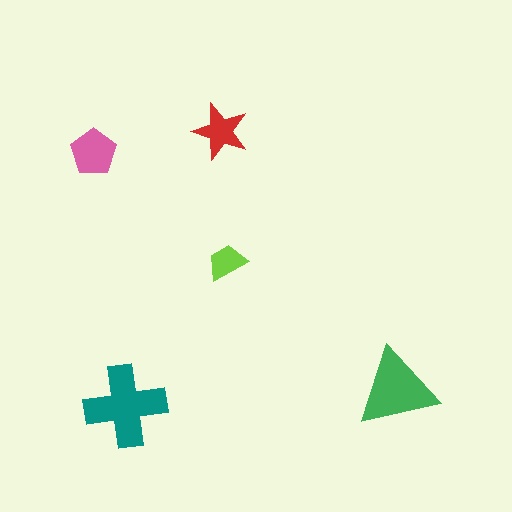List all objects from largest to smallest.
The teal cross, the green triangle, the pink pentagon, the red star, the lime trapezoid.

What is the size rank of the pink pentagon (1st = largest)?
3rd.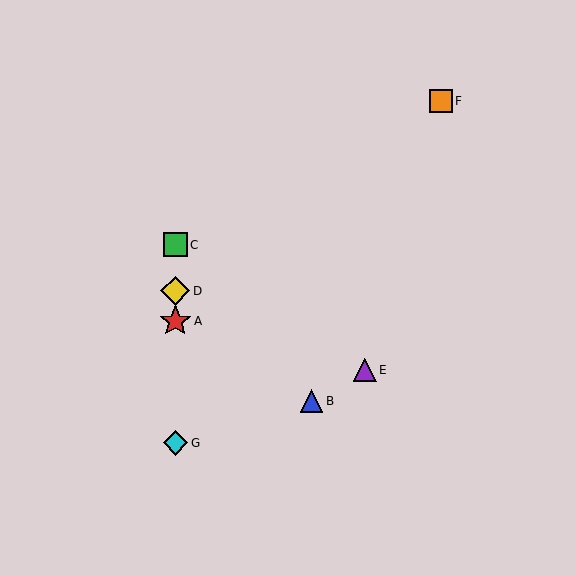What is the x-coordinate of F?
Object F is at x≈441.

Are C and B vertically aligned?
No, C is at x≈175 and B is at x≈311.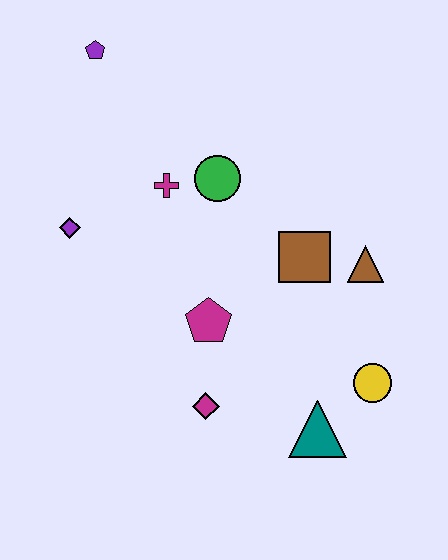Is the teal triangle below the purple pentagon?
Yes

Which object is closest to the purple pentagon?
The magenta cross is closest to the purple pentagon.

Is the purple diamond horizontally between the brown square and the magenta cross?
No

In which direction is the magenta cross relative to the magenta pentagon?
The magenta cross is above the magenta pentagon.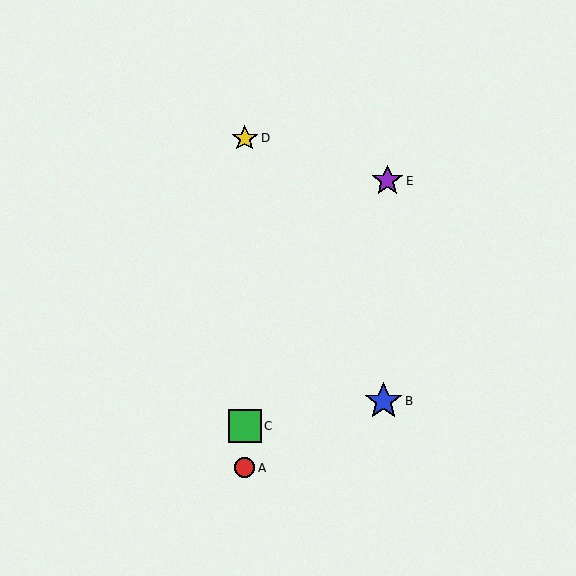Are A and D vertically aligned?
Yes, both are at x≈245.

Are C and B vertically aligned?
No, C is at x≈245 and B is at x≈383.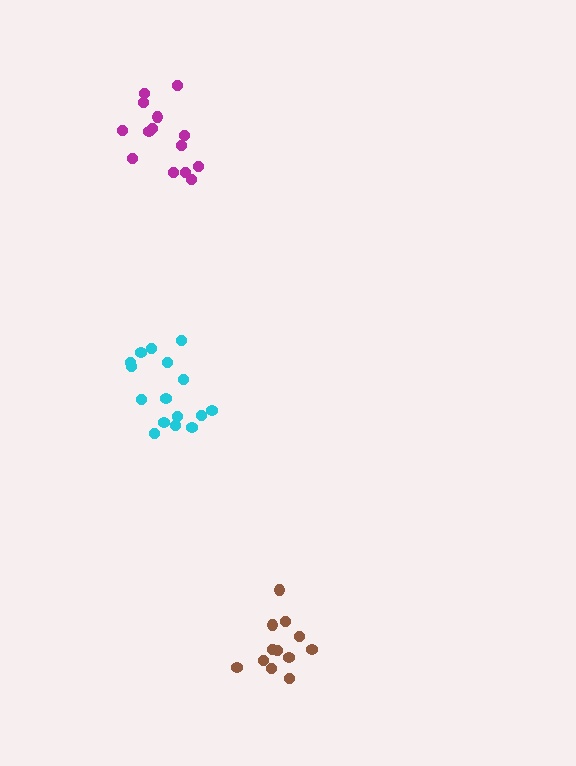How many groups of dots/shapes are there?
There are 3 groups.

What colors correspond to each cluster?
The clusters are colored: cyan, magenta, brown.